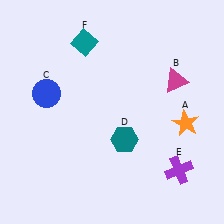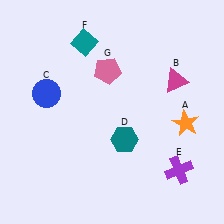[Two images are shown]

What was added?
A pink pentagon (G) was added in Image 2.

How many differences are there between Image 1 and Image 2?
There is 1 difference between the two images.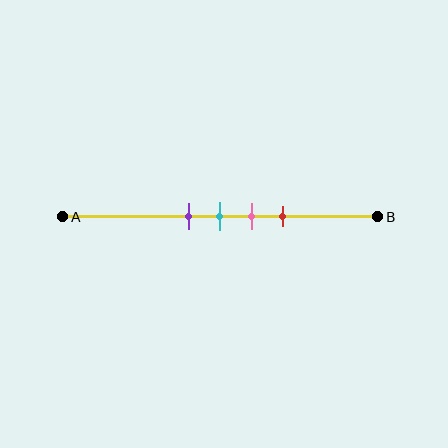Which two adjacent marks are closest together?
The purple and cyan marks are the closest adjacent pair.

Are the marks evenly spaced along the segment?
Yes, the marks are approximately evenly spaced.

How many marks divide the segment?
There are 4 marks dividing the segment.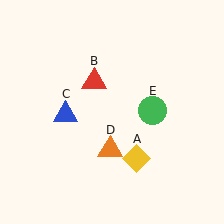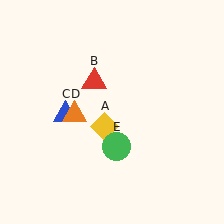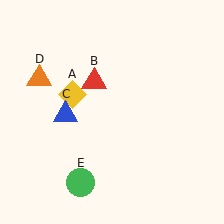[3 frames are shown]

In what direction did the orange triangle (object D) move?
The orange triangle (object D) moved up and to the left.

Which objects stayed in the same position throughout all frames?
Red triangle (object B) and blue triangle (object C) remained stationary.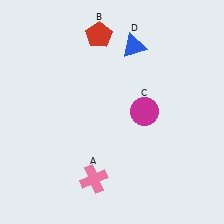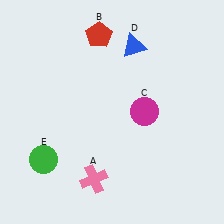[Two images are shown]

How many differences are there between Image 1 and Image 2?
There is 1 difference between the two images.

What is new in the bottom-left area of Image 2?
A green circle (E) was added in the bottom-left area of Image 2.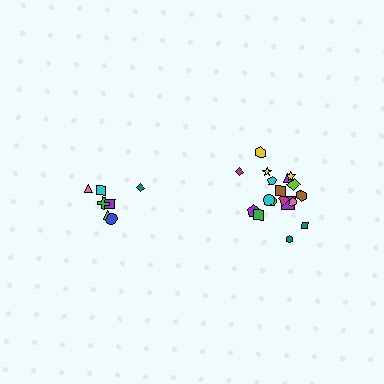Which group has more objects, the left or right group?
The right group.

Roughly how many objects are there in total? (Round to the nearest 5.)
Roughly 25 objects in total.